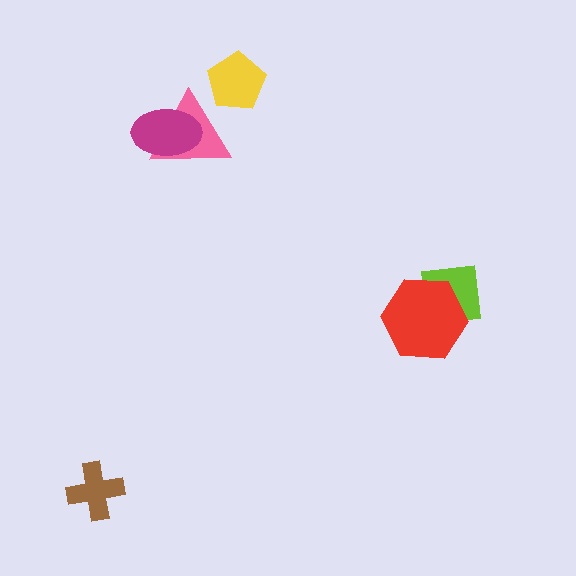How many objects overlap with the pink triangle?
2 objects overlap with the pink triangle.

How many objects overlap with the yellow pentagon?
1 object overlaps with the yellow pentagon.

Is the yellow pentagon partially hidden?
Yes, it is partially covered by another shape.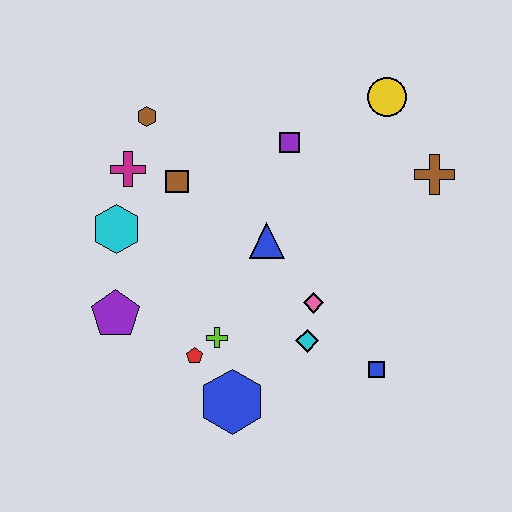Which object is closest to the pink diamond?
The cyan diamond is closest to the pink diamond.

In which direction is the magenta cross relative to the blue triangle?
The magenta cross is to the left of the blue triangle.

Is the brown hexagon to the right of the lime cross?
No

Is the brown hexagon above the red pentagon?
Yes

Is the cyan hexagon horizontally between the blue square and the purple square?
No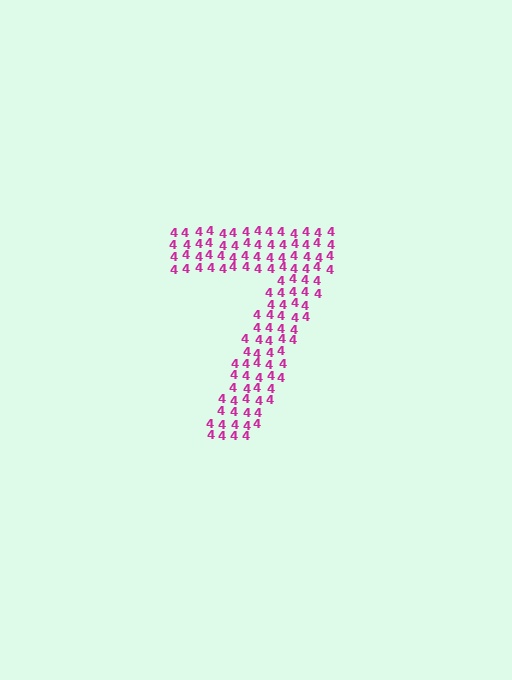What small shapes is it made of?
It is made of small digit 4's.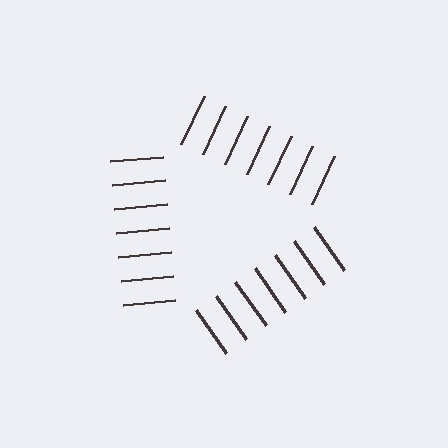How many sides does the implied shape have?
3 sides — the line-ends trace a triangle.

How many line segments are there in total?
21 — 7 along each of the 3 edges.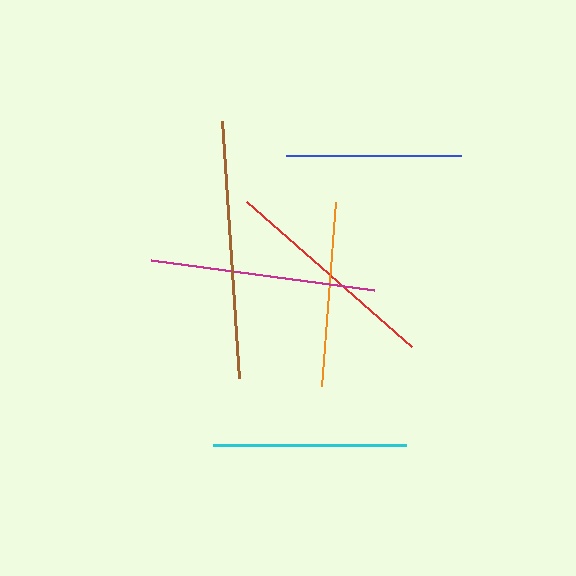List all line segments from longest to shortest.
From longest to shortest: brown, magenta, red, cyan, orange, blue.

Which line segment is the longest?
The brown line is the longest at approximately 258 pixels.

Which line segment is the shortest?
The blue line is the shortest at approximately 174 pixels.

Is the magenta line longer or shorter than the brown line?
The brown line is longer than the magenta line.